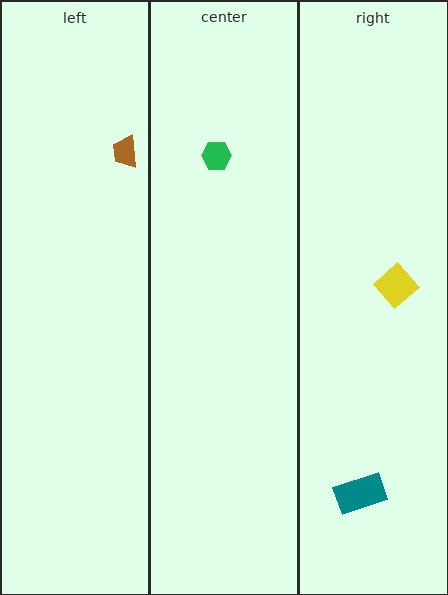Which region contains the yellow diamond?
The right region.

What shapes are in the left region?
The brown trapezoid.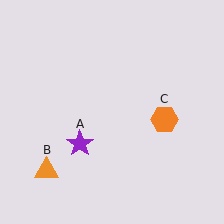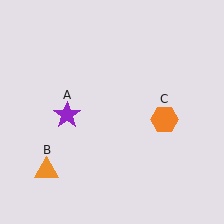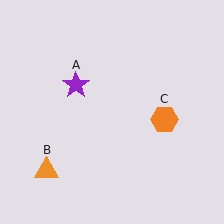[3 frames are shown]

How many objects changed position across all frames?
1 object changed position: purple star (object A).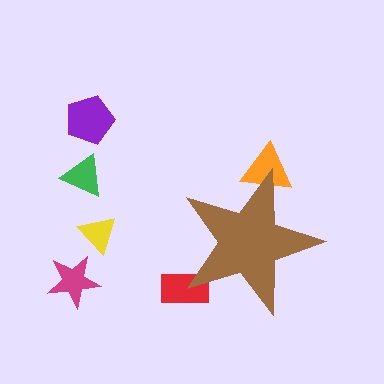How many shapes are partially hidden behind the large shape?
2 shapes are partially hidden.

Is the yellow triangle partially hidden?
No, the yellow triangle is fully visible.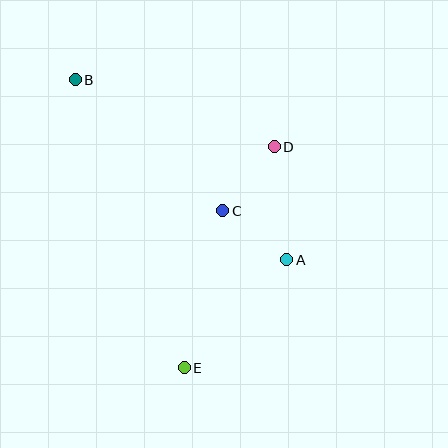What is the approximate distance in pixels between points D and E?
The distance between D and E is approximately 239 pixels.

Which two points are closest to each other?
Points A and C are closest to each other.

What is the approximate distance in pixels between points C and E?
The distance between C and E is approximately 162 pixels.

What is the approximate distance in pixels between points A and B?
The distance between A and B is approximately 277 pixels.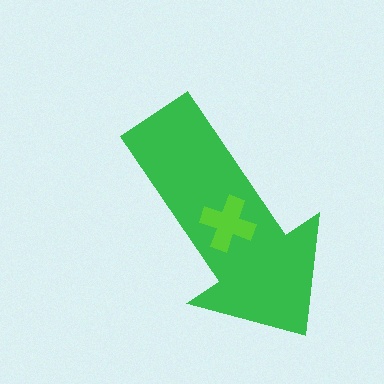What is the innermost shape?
The lime cross.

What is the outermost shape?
The green arrow.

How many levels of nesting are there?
2.